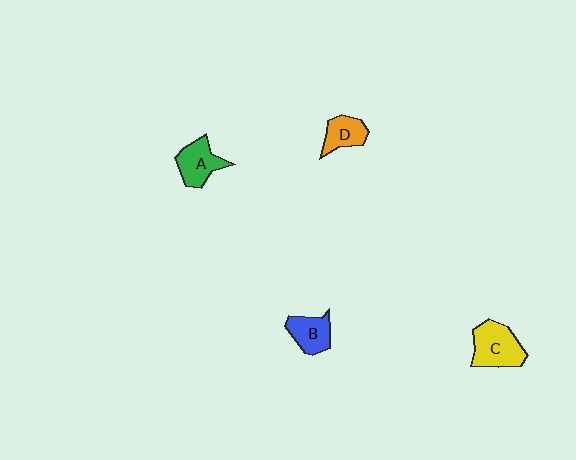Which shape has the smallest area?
Shape D (orange).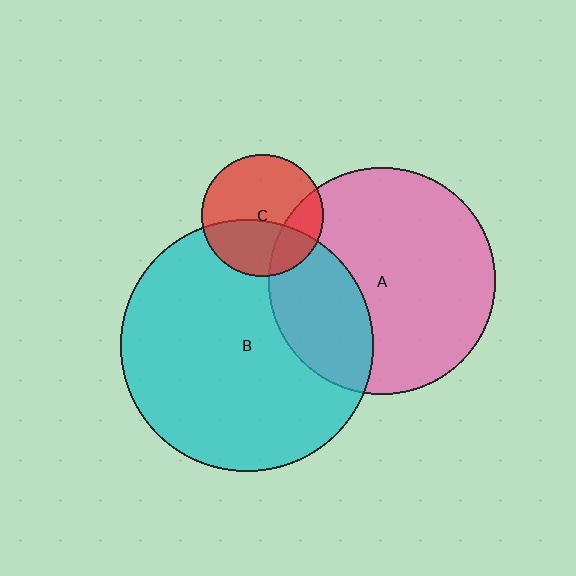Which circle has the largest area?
Circle B (cyan).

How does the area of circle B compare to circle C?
Approximately 4.3 times.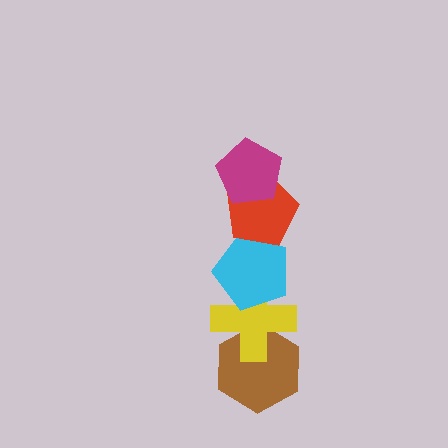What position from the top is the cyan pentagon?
The cyan pentagon is 3rd from the top.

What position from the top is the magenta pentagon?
The magenta pentagon is 1st from the top.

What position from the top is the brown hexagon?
The brown hexagon is 5th from the top.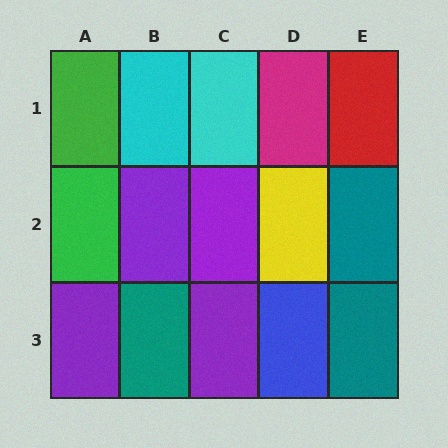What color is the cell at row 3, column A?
Purple.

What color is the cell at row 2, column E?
Teal.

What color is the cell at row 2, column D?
Yellow.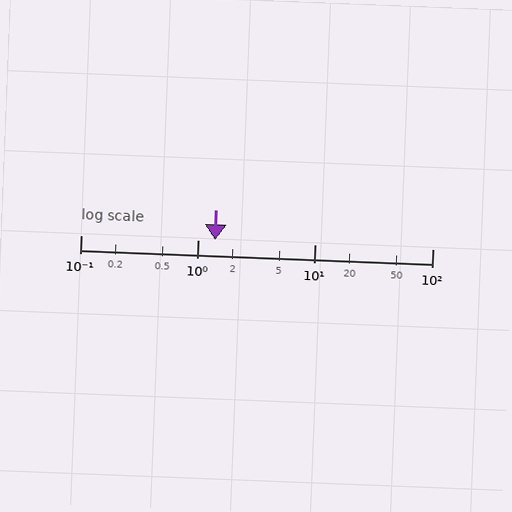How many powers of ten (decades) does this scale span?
The scale spans 3 decades, from 0.1 to 100.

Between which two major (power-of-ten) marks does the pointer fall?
The pointer is between 1 and 10.